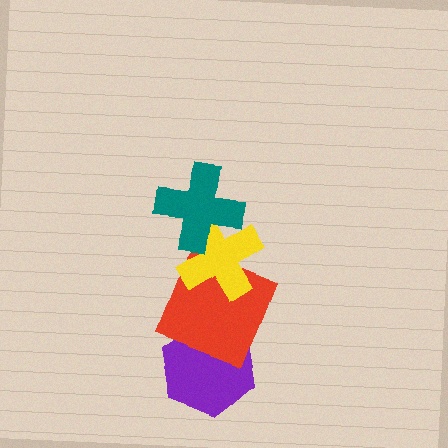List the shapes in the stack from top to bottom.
From top to bottom: the teal cross, the yellow cross, the red square, the purple hexagon.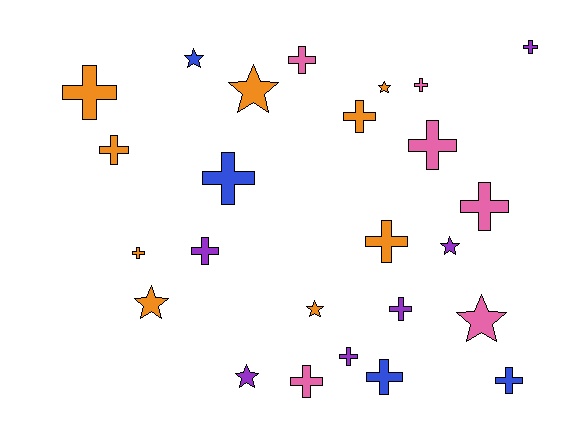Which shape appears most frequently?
Cross, with 17 objects.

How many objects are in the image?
There are 25 objects.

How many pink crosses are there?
There are 5 pink crosses.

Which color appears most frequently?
Orange, with 9 objects.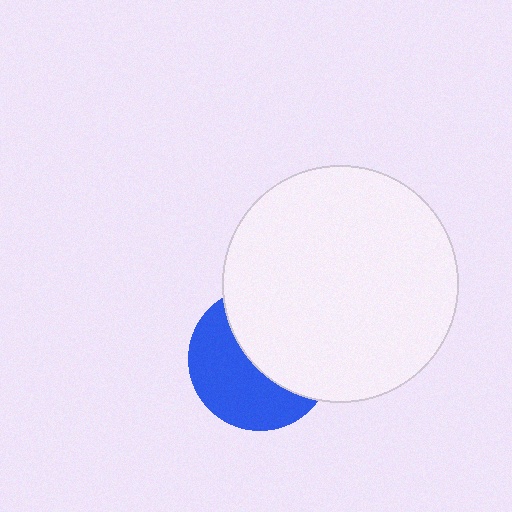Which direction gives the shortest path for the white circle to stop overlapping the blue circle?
Moving toward the upper-right gives the shortest separation.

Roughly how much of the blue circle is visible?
About half of it is visible (roughly 49%).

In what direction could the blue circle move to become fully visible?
The blue circle could move toward the lower-left. That would shift it out from behind the white circle entirely.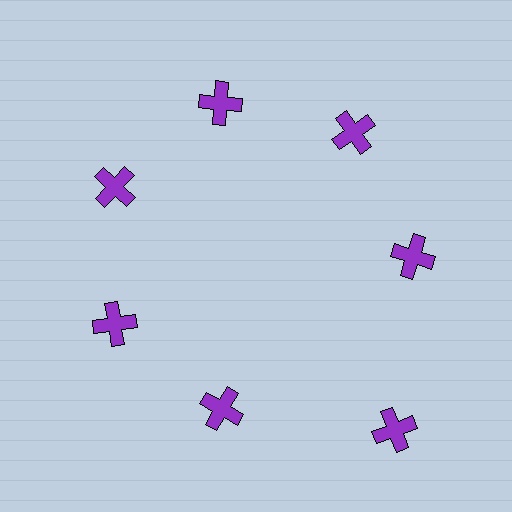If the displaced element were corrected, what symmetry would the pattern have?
It would have 7-fold rotational symmetry — the pattern would map onto itself every 51 degrees.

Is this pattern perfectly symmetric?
No. The 7 purple crosses are arranged in a ring, but one element near the 5 o'clock position is pushed outward from the center, breaking the 7-fold rotational symmetry.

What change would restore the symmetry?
The symmetry would be restored by moving it inward, back onto the ring so that all 7 crosses sit at equal angles and equal distance from the center.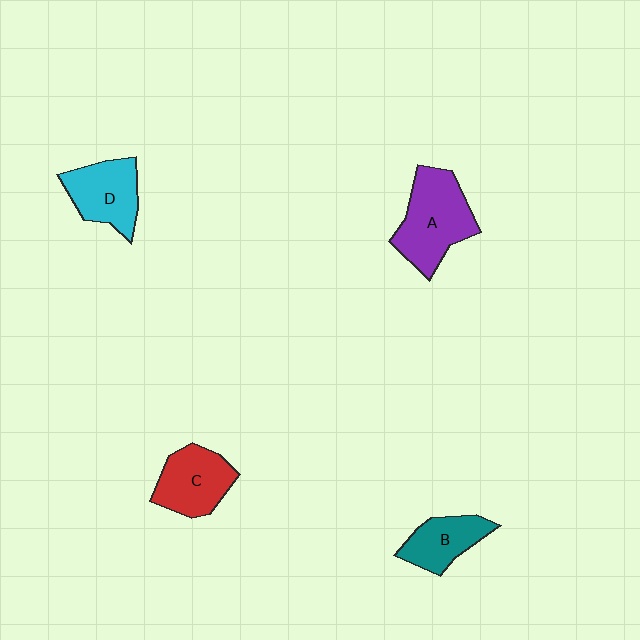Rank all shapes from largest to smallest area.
From largest to smallest: A (purple), D (cyan), C (red), B (teal).